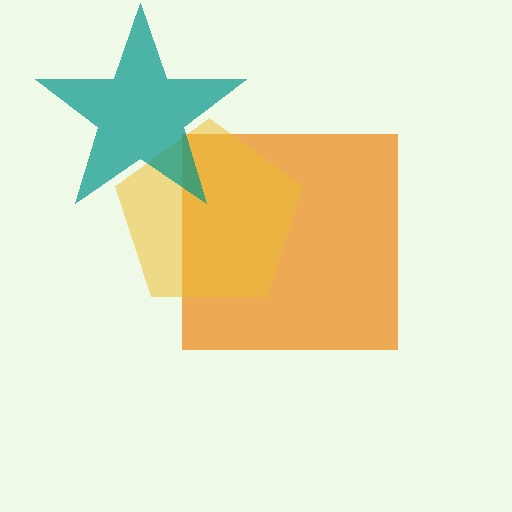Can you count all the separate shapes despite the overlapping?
Yes, there are 3 separate shapes.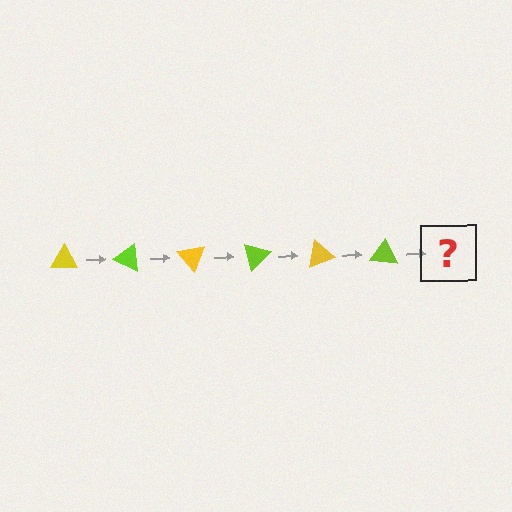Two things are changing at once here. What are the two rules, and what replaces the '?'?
The two rules are that it rotates 25 degrees each step and the color cycles through yellow and lime. The '?' should be a yellow triangle, rotated 150 degrees from the start.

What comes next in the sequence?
The next element should be a yellow triangle, rotated 150 degrees from the start.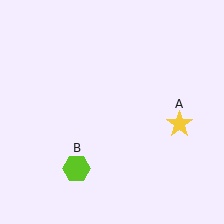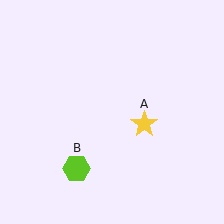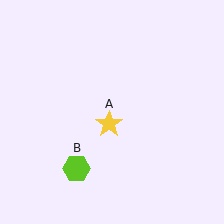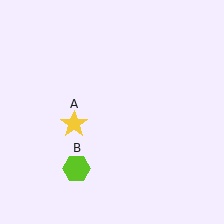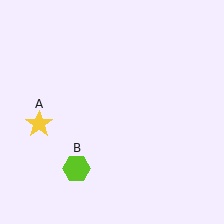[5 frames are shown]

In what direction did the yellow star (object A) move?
The yellow star (object A) moved left.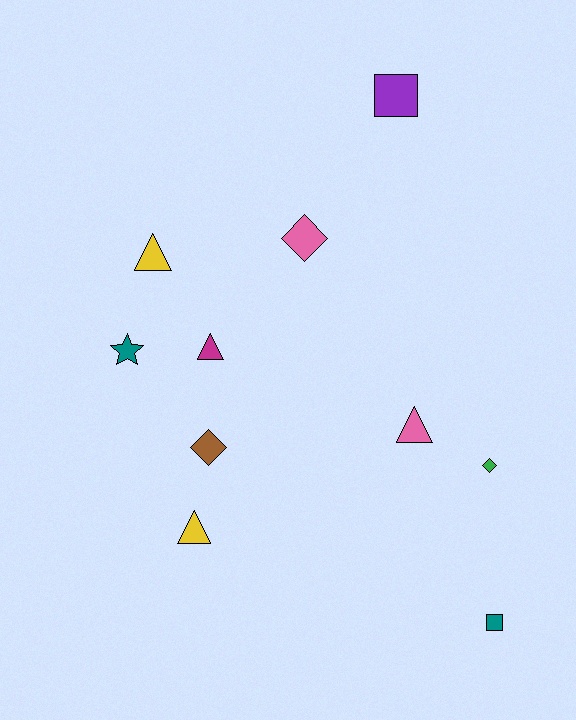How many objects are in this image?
There are 10 objects.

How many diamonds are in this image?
There are 3 diamonds.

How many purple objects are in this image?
There is 1 purple object.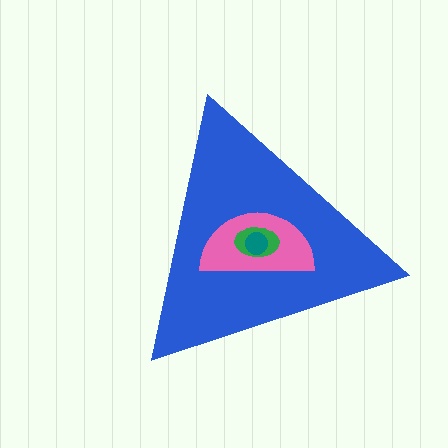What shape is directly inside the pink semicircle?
The green ellipse.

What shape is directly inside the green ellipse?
The teal circle.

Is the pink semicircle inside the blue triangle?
Yes.